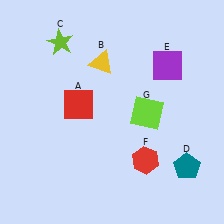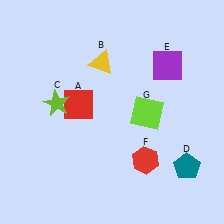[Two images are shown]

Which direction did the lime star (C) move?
The lime star (C) moved down.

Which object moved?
The lime star (C) moved down.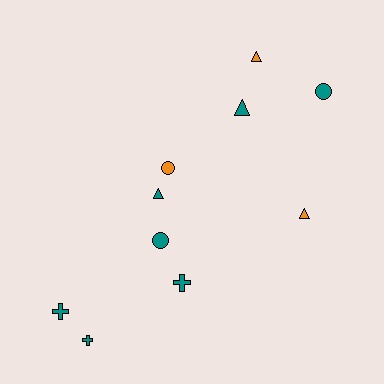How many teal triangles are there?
There are 2 teal triangles.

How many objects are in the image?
There are 10 objects.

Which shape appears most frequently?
Triangle, with 4 objects.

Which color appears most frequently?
Teal, with 7 objects.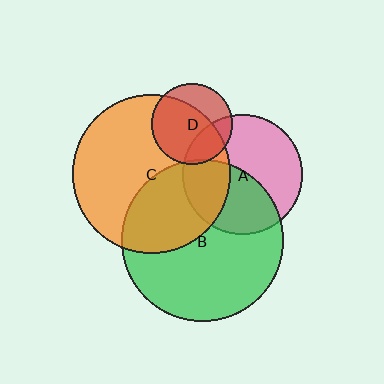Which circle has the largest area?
Circle B (green).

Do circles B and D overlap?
Yes.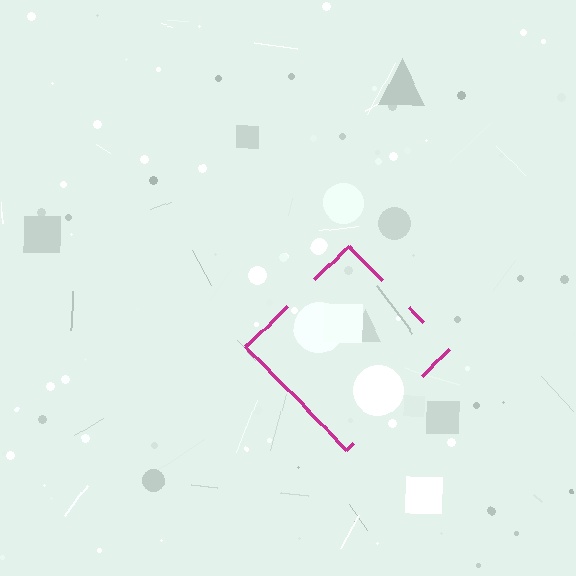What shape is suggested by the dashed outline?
The dashed outline suggests a diamond.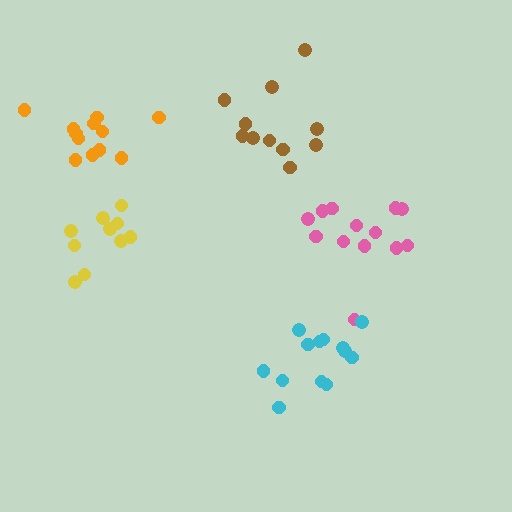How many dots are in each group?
Group 1: 10 dots, Group 2: 11 dots, Group 3: 13 dots, Group 4: 13 dots, Group 5: 12 dots (59 total).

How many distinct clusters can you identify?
There are 5 distinct clusters.